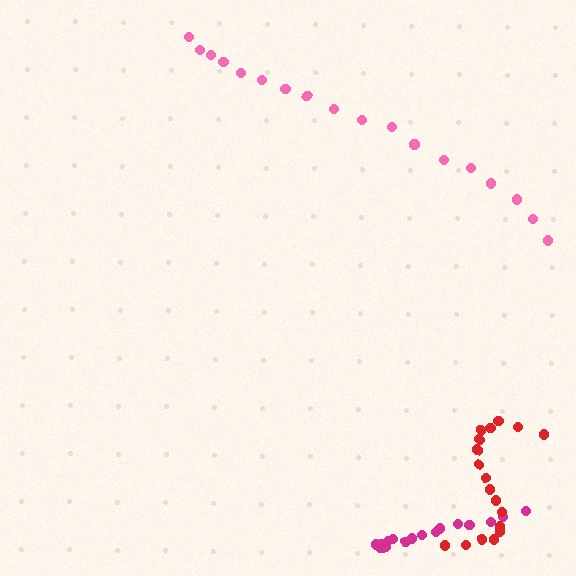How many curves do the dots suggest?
There are 3 distinct paths.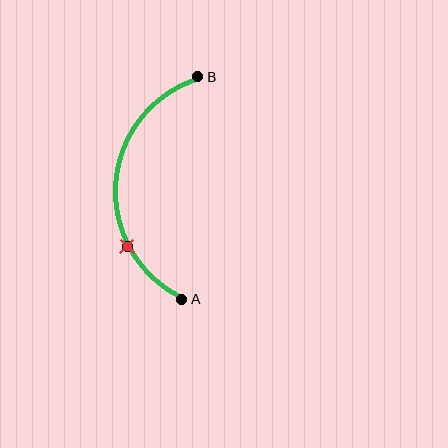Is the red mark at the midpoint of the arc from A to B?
No. The red mark lies on the arc but is closer to endpoint A. The arc midpoint would be at the point on the curve equidistant along the arc from both A and B.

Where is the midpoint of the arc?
The arc midpoint is the point on the curve farthest from the straight line joining A and B. It sits to the left of that line.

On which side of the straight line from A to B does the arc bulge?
The arc bulges to the left of the straight line connecting A and B.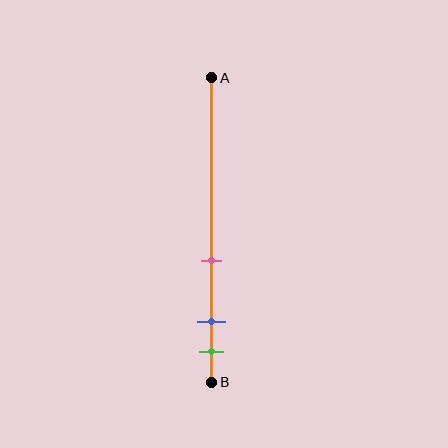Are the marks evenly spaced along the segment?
No, the marks are not evenly spaced.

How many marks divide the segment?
There are 3 marks dividing the segment.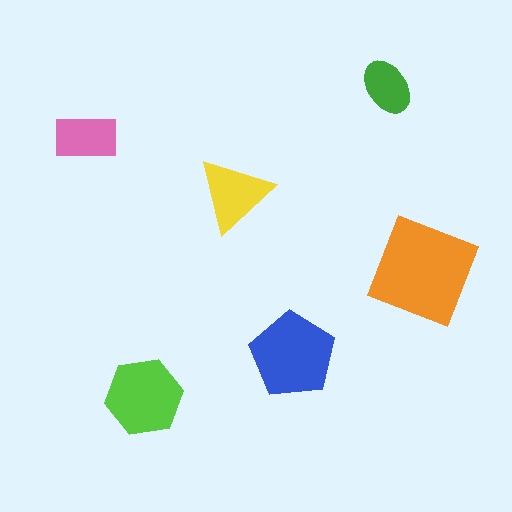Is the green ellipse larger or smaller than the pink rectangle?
Smaller.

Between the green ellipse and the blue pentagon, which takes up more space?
The blue pentagon.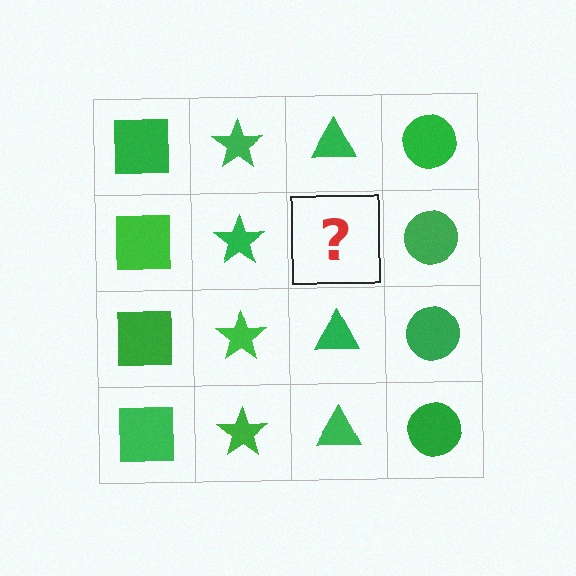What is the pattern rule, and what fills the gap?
The rule is that each column has a consistent shape. The gap should be filled with a green triangle.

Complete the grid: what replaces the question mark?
The question mark should be replaced with a green triangle.